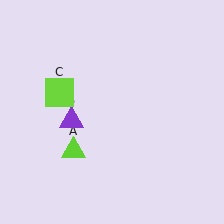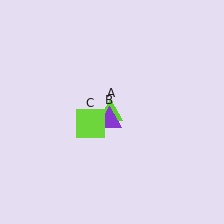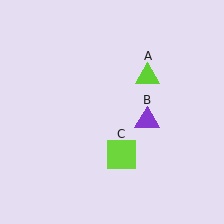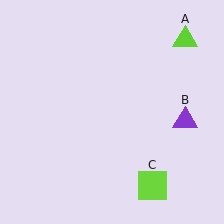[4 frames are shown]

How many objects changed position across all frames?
3 objects changed position: lime triangle (object A), purple triangle (object B), lime square (object C).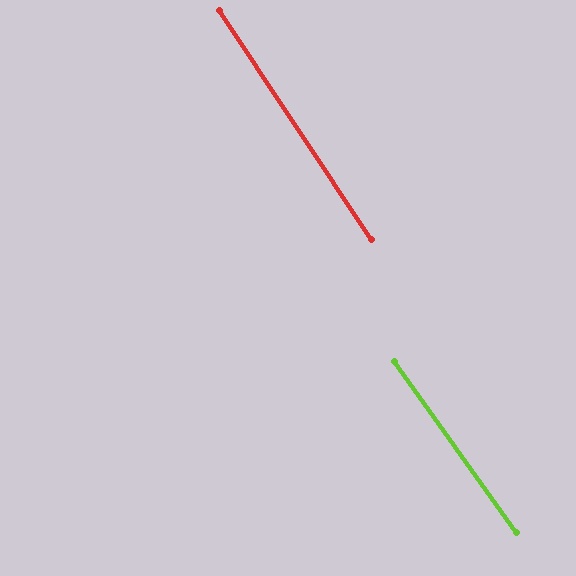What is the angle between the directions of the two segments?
Approximately 2 degrees.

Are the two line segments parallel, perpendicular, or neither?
Parallel — their directions differ by only 1.9°.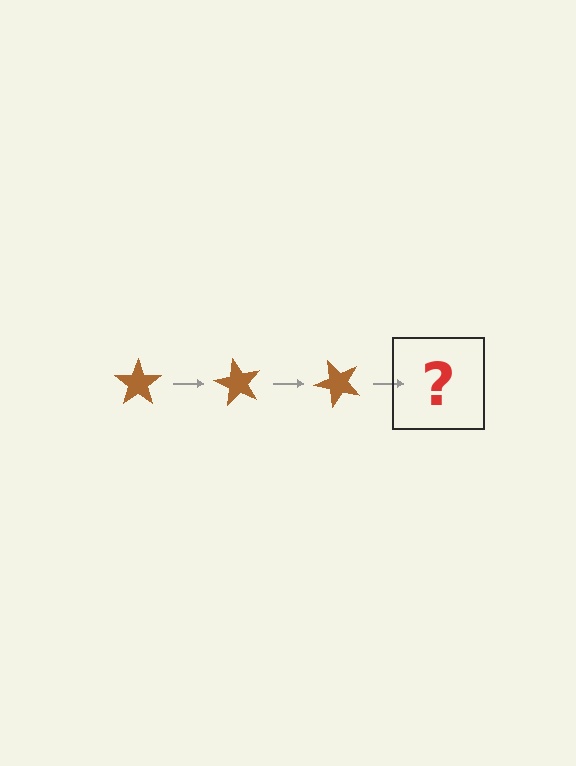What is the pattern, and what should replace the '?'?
The pattern is that the star rotates 60 degrees each step. The '?' should be a brown star rotated 180 degrees.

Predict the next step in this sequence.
The next step is a brown star rotated 180 degrees.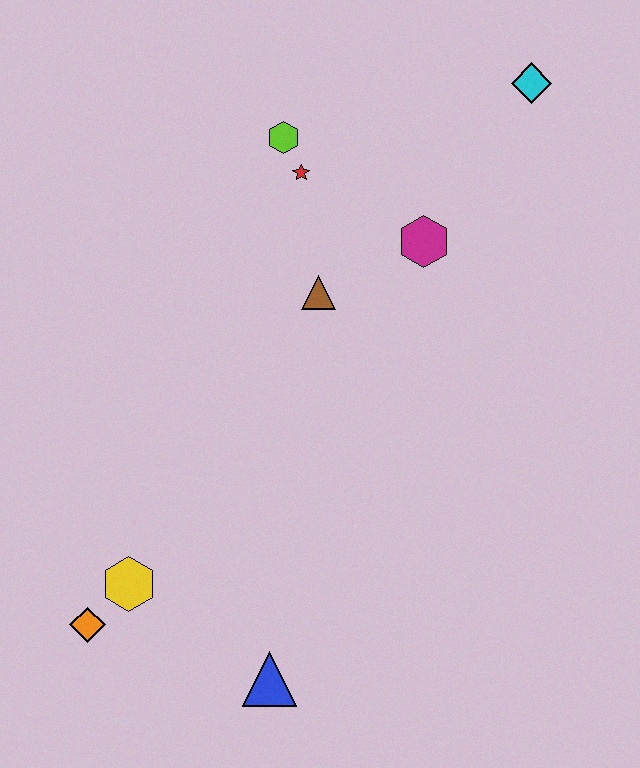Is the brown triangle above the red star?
No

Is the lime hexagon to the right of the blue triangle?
Yes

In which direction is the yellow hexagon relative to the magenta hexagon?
The yellow hexagon is below the magenta hexagon.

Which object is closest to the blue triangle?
The yellow hexagon is closest to the blue triangle.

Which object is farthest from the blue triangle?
The cyan diamond is farthest from the blue triangle.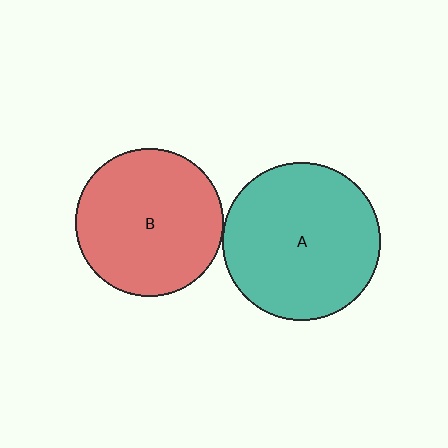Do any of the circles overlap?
No, none of the circles overlap.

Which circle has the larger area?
Circle A (teal).